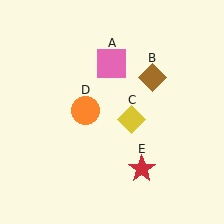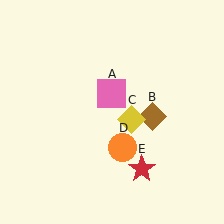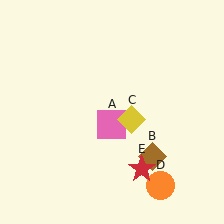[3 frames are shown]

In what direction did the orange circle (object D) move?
The orange circle (object D) moved down and to the right.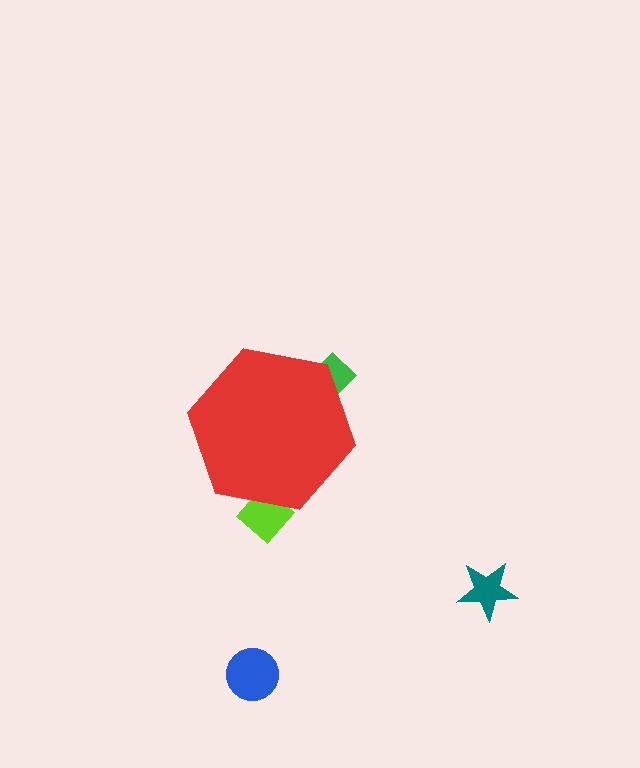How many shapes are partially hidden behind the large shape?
2 shapes are partially hidden.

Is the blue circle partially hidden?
No, the blue circle is fully visible.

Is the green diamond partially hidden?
Yes, the green diamond is partially hidden behind the red hexagon.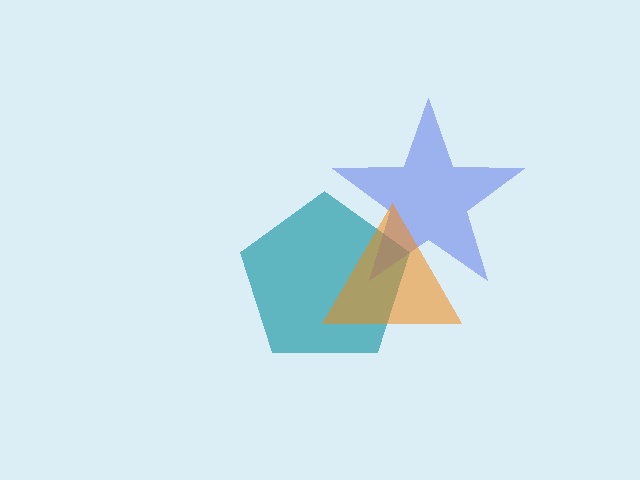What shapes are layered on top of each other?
The layered shapes are: a teal pentagon, a blue star, an orange triangle.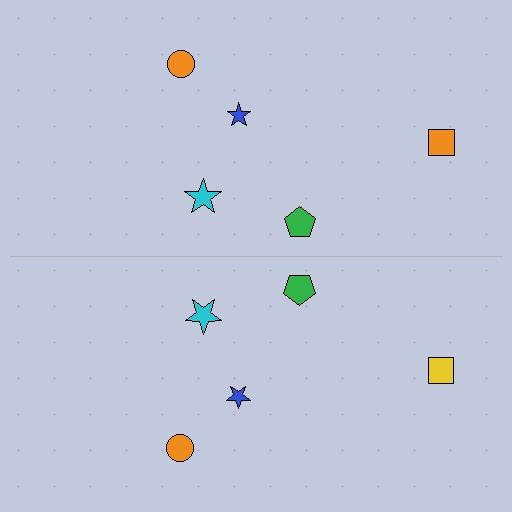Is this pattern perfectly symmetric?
No, the pattern is not perfectly symmetric. The yellow square on the bottom side breaks the symmetry — its mirror counterpart is orange.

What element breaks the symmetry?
The yellow square on the bottom side breaks the symmetry — its mirror counterpart is orange.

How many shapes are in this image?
There are 10 shapes in this image.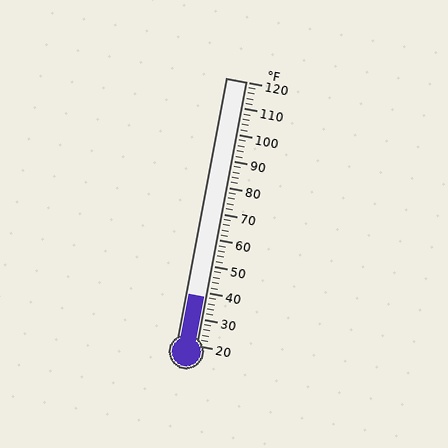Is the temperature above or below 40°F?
The temperature is below 40°F.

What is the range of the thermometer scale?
The thermometer scale ranges from 20°F to 120°F.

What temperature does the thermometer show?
The thermometer shows approximately 38°F.